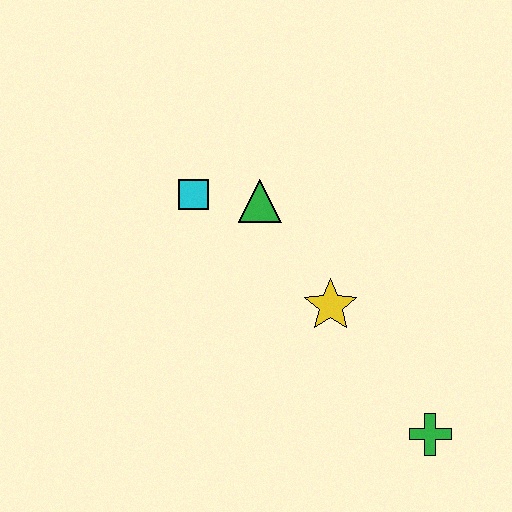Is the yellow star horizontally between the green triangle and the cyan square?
No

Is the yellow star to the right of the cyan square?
Yes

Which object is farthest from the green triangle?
The green cross is farthest from the green triangle.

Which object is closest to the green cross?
The yellow star is closest to the green cross.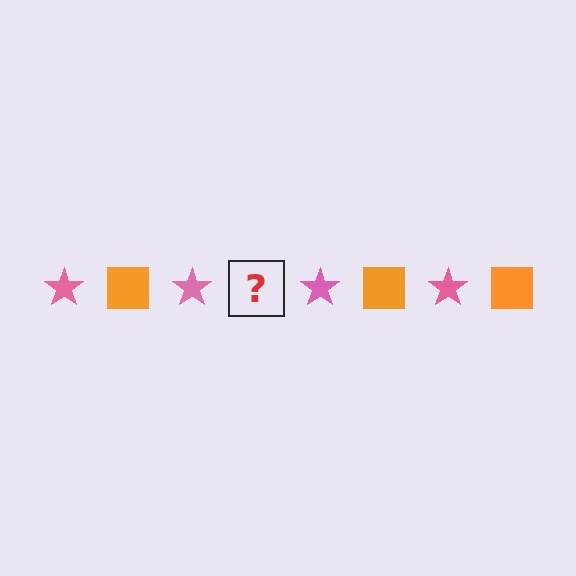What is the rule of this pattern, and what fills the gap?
The rule is that the pattern alternates between pink star and orange square. The gap should be filled with an orange square.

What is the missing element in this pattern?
The missing element is an orange square.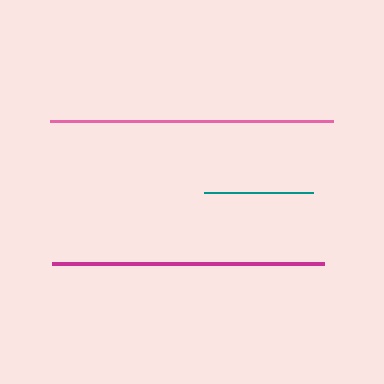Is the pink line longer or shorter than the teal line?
The pink line is longer than the teal line.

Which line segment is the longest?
The pink line is the longest at approximately 284 pixels.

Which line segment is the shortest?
The teal line is the shortest at approximately 109 pixels.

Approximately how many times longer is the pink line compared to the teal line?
The pink line is approximately 2.6 times the length of the teal line.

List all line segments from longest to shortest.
From longest to shortest: pink, magenta, teal.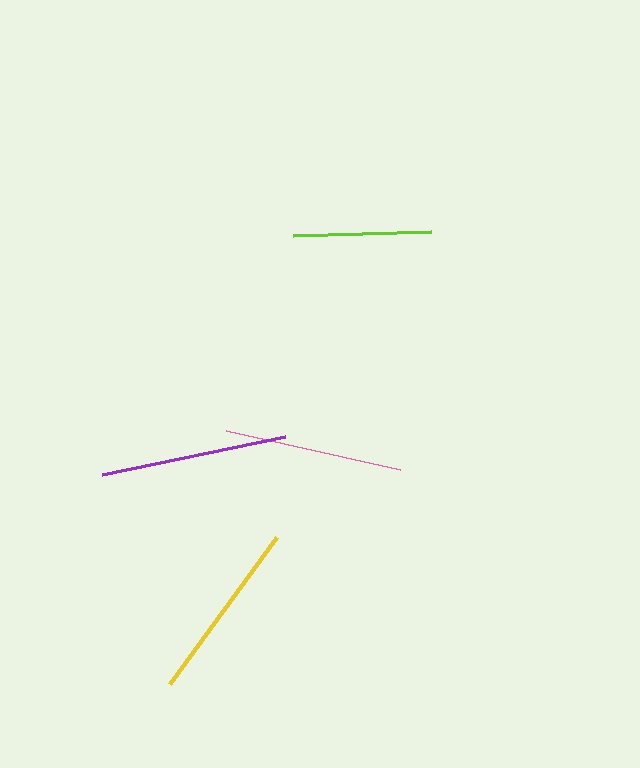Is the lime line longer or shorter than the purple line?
The purple line is longer than the lime line.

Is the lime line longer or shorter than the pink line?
The pink line is longer than the lime line.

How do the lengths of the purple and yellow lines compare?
The purple and yellow lines are approximately the same length.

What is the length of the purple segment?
The purple segment is approximately 187 pixels long.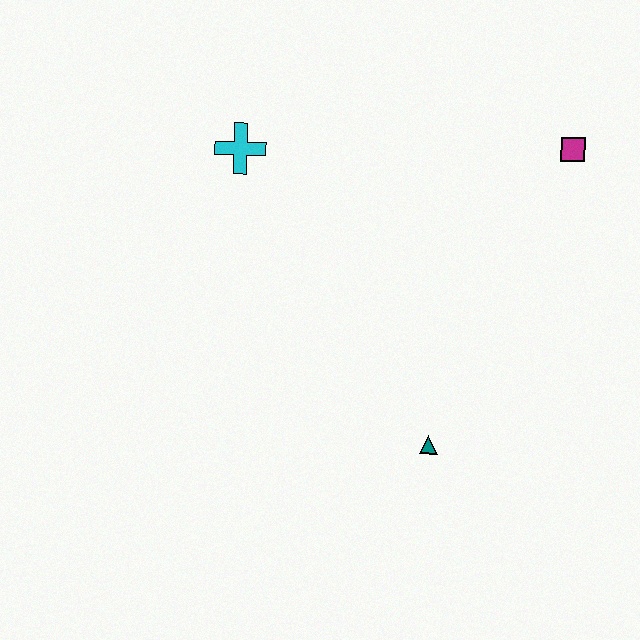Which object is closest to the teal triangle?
The magenta square is closest to the teal triangle.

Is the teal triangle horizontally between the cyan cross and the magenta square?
Yes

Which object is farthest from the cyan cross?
The teal triangle is farthest from the cyan cross.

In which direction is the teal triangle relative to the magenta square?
The teal triangle is below the magenta square.